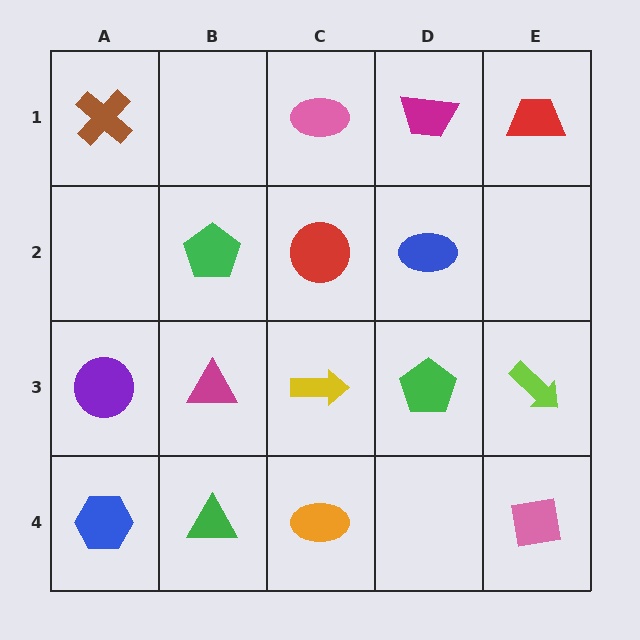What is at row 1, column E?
A red trapezoid.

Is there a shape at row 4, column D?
No, that cell is empty.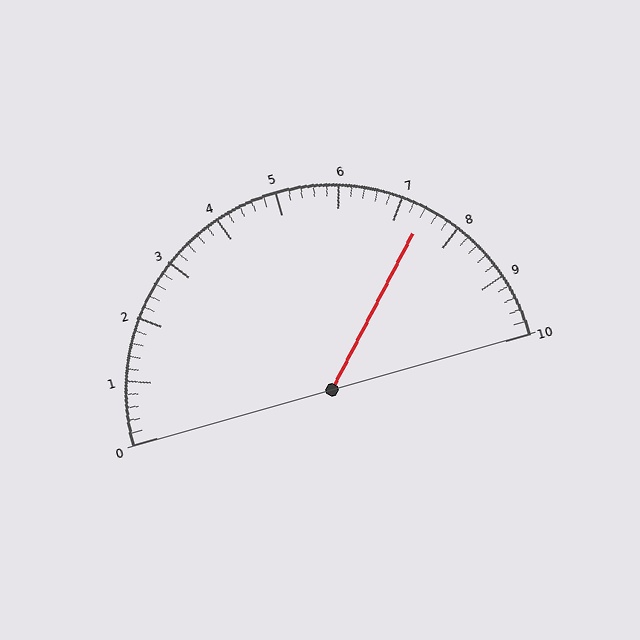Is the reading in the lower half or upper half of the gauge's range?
The reading is in the upper half of the range (0 to 10).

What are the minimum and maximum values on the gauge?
The gauge ranges from 0 to 10.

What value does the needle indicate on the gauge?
The needle indicates approximately 7.4.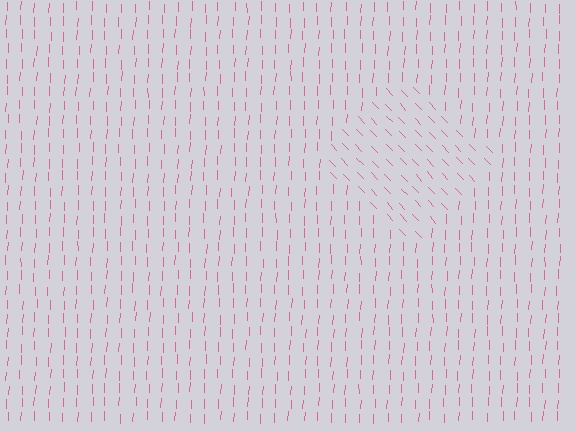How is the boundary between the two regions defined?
The boundary is defined purely by a change in line orientation (approximately 45 degrees difference). All lines are the same color and thickness.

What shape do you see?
I see a diamond.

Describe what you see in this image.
The image is filled with small pink line segments. A diamond region in the image has lines oriented differently from the surrounding lines, creating a visible texture boundary.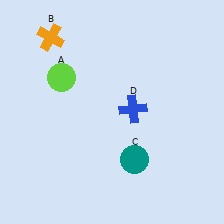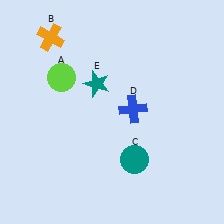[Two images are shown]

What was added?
A teal star (E) was added in Image 2.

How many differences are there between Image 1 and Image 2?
There is 1 difference between the two images.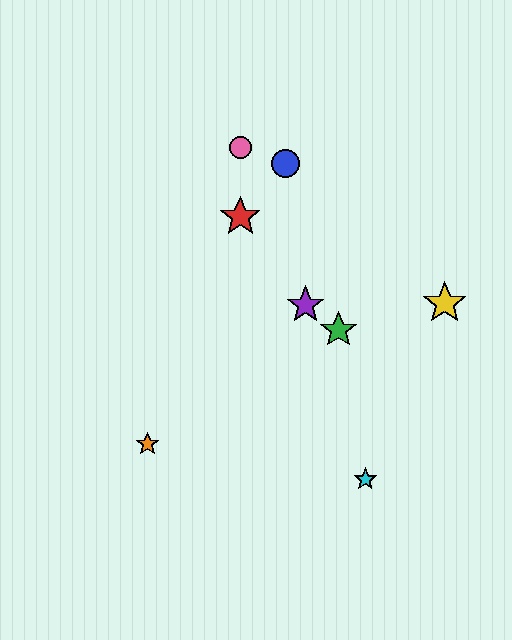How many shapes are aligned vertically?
2 shapes (the red star, the pink circle) are aligned vertically.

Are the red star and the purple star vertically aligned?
No, the red star is at x≈240 and the purple star is at x≈306.